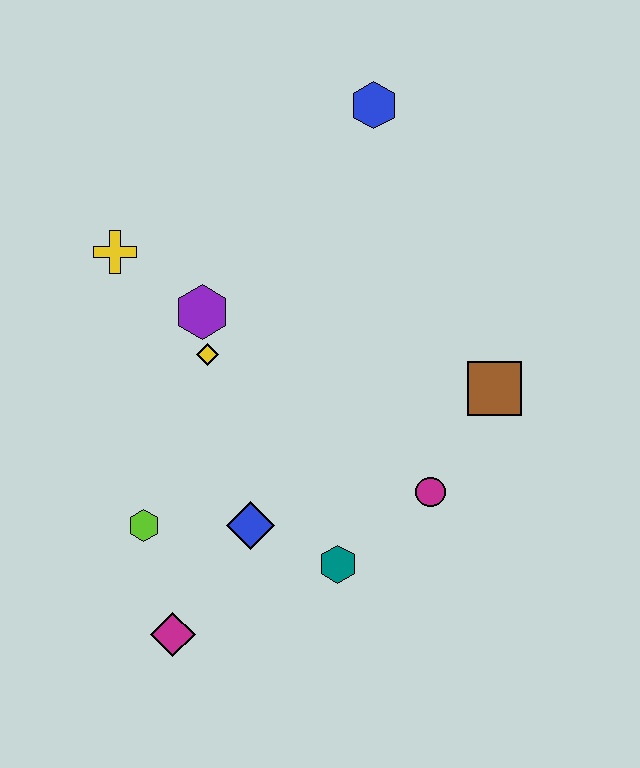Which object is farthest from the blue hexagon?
The magenta diamond is farthest from the blue hexagon.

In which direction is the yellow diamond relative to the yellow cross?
The yellow diamond is below the yellow cross.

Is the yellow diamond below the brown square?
No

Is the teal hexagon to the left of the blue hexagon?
Yes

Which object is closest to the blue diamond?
The teal hexagon is closest to the blue diamond.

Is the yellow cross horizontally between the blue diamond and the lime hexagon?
No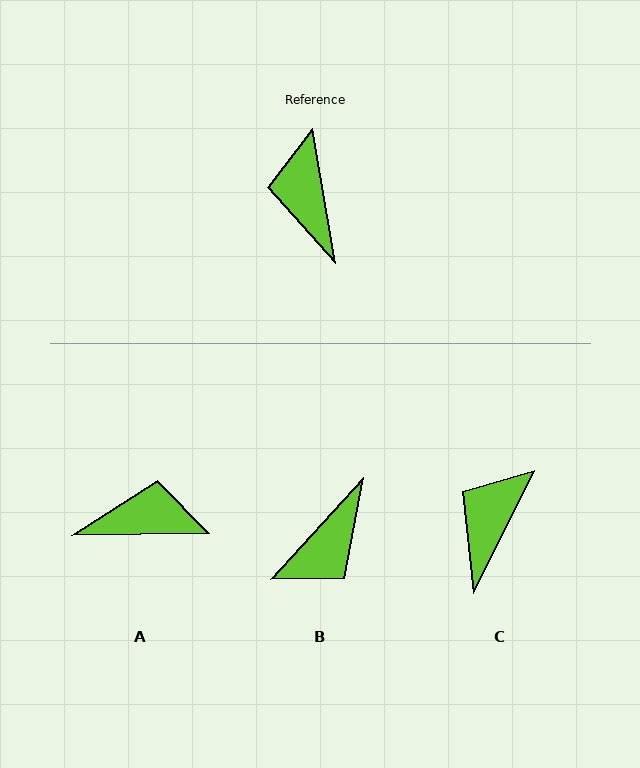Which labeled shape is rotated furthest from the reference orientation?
B, about 128 degrees away.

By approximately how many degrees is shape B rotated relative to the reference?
Approximately 128 degrees counter-clockwise.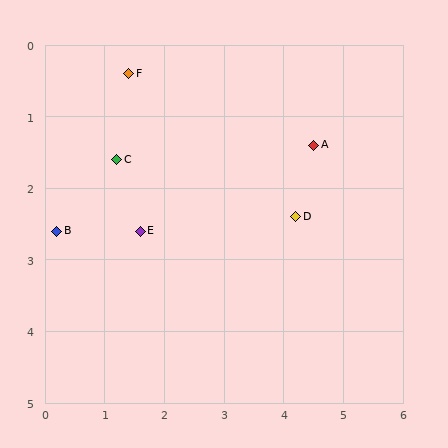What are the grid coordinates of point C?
Point C is at approximately (1.2, 1.6).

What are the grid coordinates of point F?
Point F is at approximately (1.4, 0.4).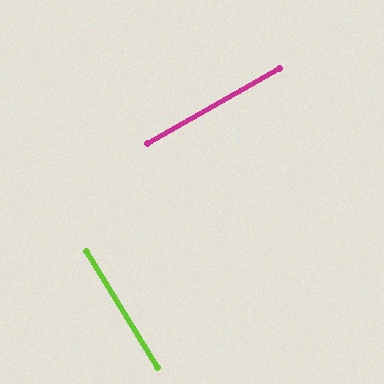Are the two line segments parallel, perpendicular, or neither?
Perpendicular — they meet at approximately 88°.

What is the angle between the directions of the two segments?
Approximately 88 degrees.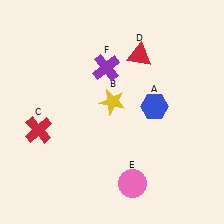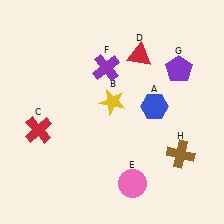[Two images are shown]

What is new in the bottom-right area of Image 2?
A brown cross (H) was added in the bottom-right area of Image 2.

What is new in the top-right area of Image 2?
A purple pentagon (G) was added in the top-right area of Image 2.